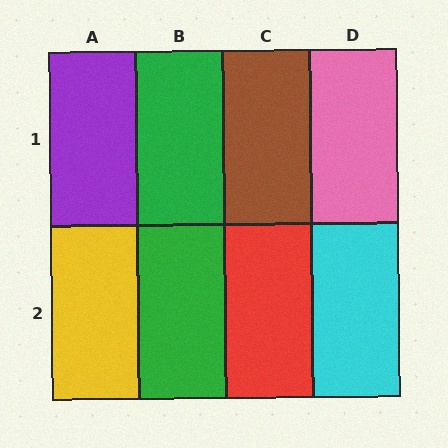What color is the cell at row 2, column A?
Yellow.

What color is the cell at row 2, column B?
Green.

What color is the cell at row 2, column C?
Red.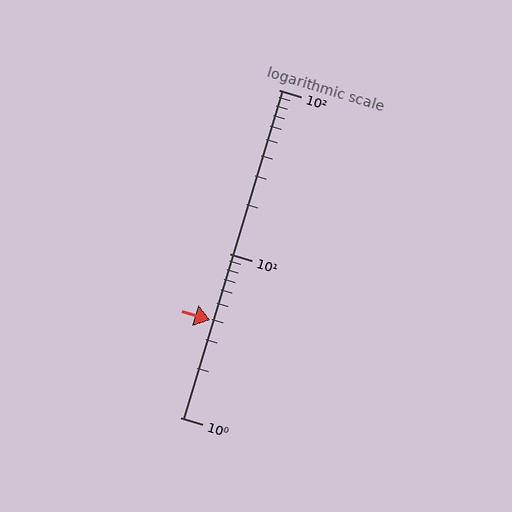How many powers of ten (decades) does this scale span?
The scale spans 2 decades, from 1 to 100.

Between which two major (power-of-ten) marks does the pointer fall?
The pointer is between 1 and 10.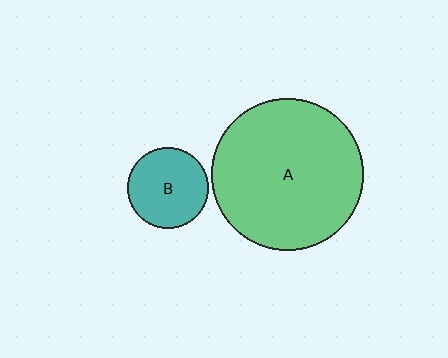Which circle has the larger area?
Circle A (green).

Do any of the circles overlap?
No, none of the circles overlap.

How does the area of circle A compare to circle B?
Approximately 3.5 times.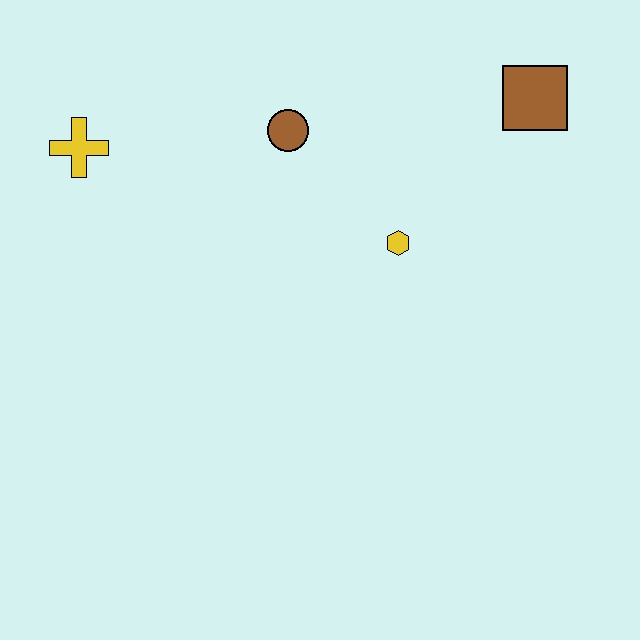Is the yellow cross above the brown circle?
No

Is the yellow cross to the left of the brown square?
Yes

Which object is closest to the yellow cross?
The brown circle is closest to the yellow cross.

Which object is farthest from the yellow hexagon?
The yellow cross is farthest from the yellow hexagon.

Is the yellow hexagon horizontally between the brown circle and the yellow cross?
No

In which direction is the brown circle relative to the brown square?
The brown circle is to the left of the brown square.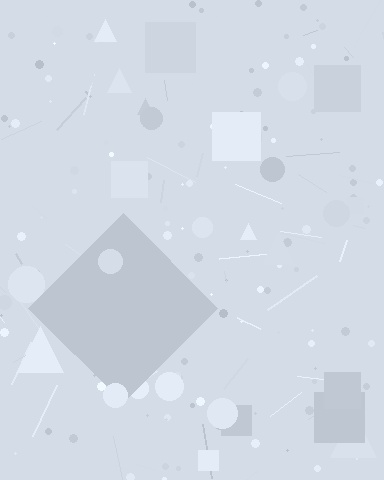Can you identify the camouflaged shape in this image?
The camouflaged shape is a diamond.